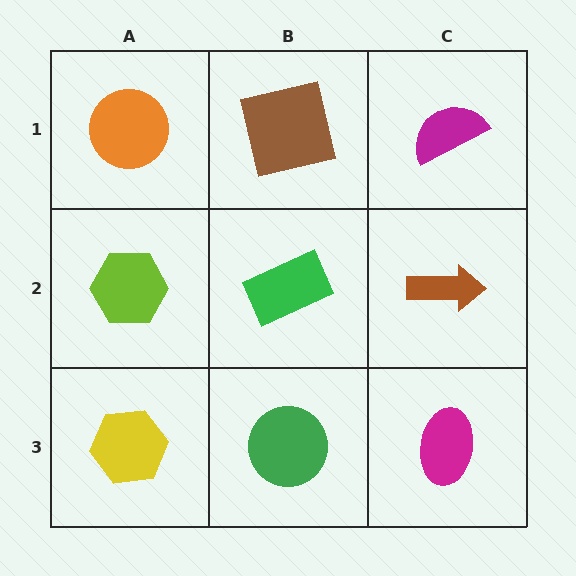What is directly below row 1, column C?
A brown arrow.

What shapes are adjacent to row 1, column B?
A green rectangle (row 2, column B), an orange circle (row 1, column A), a magenta semicircle (row 1, column C).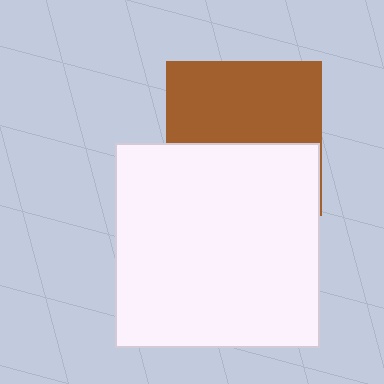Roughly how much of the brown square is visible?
About half of it is visible (roughly 54%).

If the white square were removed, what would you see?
You would see the complete brown square.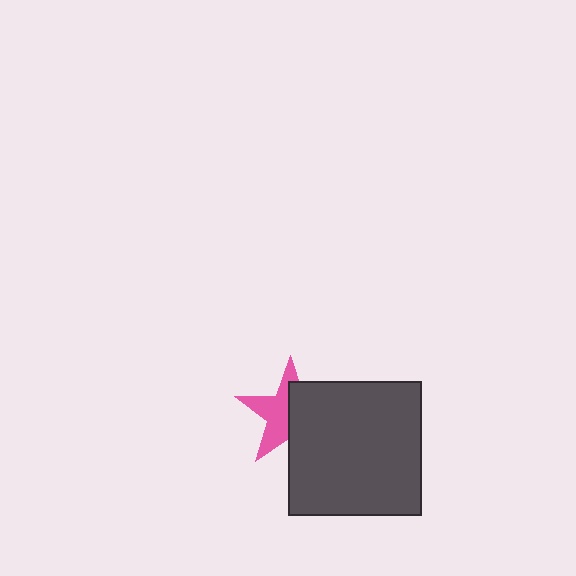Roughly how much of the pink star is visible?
About half of it is visible (roughly 50%).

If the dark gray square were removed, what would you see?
You would see the complete pink star.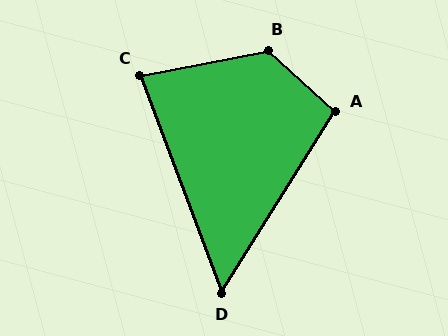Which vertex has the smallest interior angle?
D, at approximately 53 degrees.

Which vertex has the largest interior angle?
B, at approximately 127 degrees.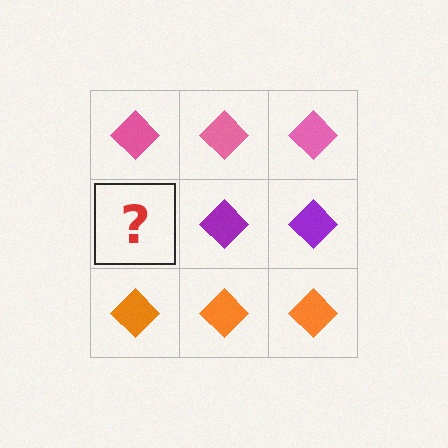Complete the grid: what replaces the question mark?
The question mark should be replaced with a purple diamond.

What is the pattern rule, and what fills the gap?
The rule is that each row has a consistent color. The gap should be filled with a purple diamond.